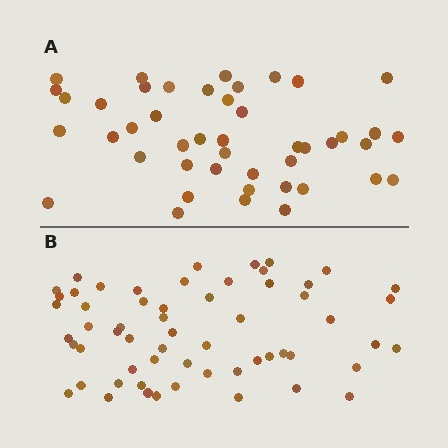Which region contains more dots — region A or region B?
Region B (the bottom region) has more dots.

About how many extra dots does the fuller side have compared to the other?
Region B has approximately 15 more dots than region A.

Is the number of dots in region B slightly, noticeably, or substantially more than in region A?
Region B has noticeably more, but not dramatically so. The ratio is roughly 1.3 to 1.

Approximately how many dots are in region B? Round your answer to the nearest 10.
About 60 dots. (The exact count is 59, which rounds to 60.)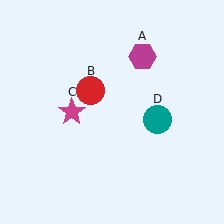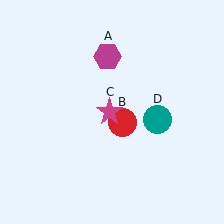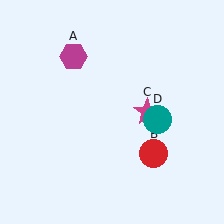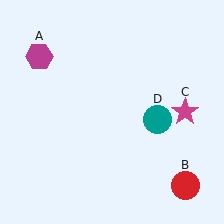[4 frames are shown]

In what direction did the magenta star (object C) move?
The magenta star (object C) moved right.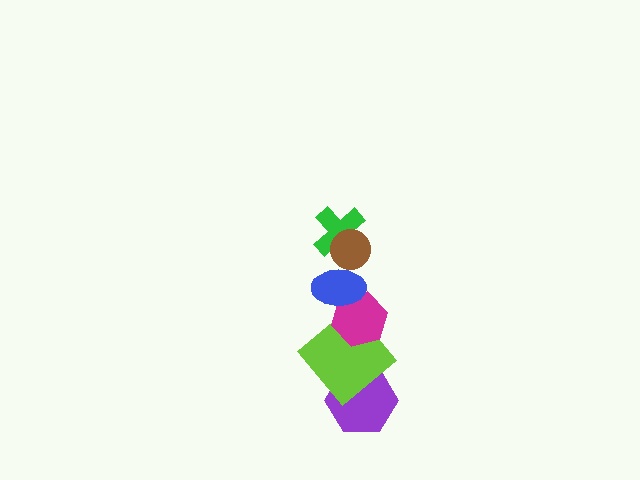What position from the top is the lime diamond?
The lime diamond is 5th from the top.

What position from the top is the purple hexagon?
The purple hexagon is 6th from the top.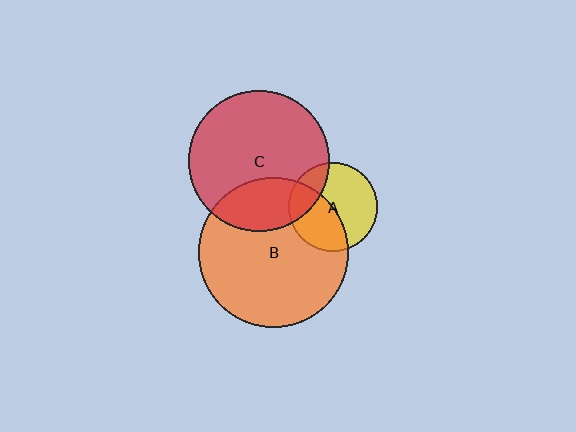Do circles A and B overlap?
Yes.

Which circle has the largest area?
Circle B (orange).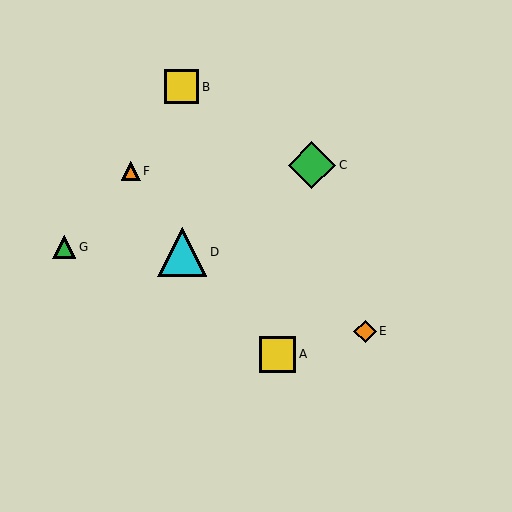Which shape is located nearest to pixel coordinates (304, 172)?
The green diamond (labeled C) at (312, 165) is nearest to that location.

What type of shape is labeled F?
Shape F is an orange triangle.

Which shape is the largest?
The cyan triangle (labeled D) is the largest.